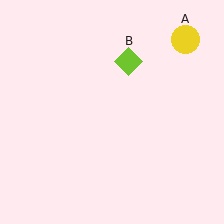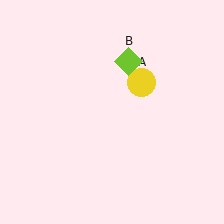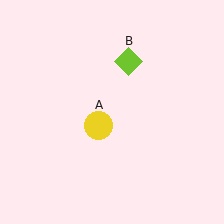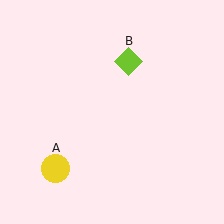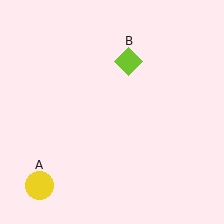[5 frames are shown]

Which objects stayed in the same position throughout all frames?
Lime diamond (object B) remained stationary.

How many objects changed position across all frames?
1 object changed position: yellow circle (object A).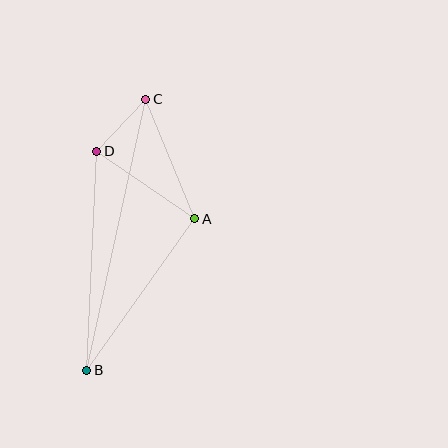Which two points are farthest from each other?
Points B and C are farthest from each other.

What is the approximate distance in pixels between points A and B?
The distance between A and B is approximately 186 pixels.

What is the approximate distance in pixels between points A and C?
The distance between A and C is approximately 129 pixels.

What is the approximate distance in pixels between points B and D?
The distance between B and D is approximately 219 pixels.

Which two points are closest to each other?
Points C and D are closest to each other.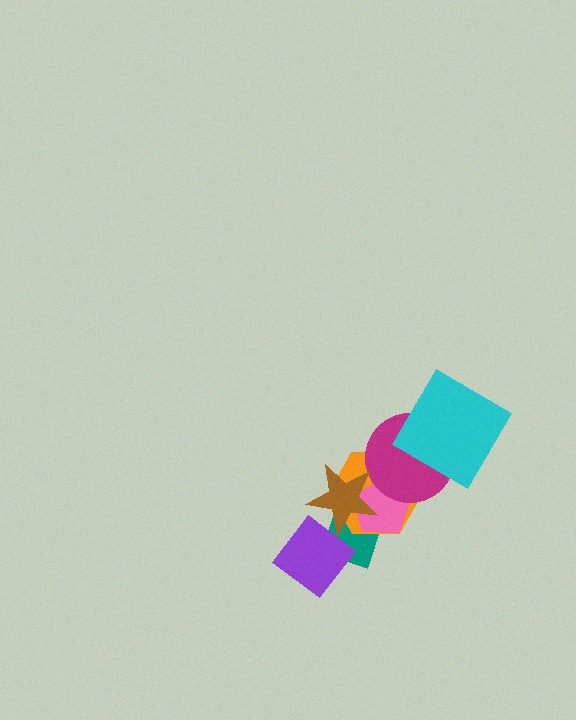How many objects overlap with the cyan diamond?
1 object overlaps with the cyan diamond.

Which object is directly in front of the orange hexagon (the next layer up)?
The pink pentagon is directly in front of the orange hexagon.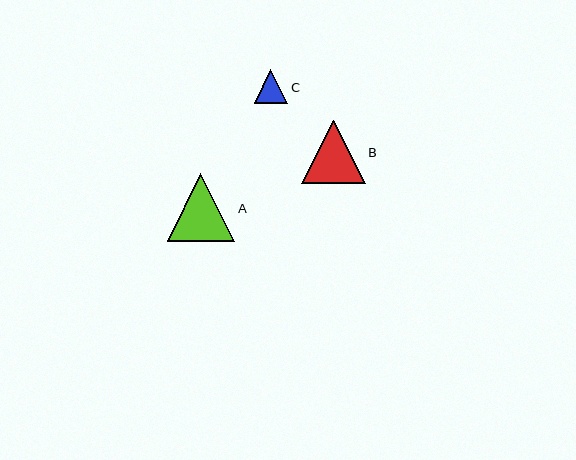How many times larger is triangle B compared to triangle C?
Triangle B is approximately 1.9 times the size of triangle C.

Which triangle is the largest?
Triangle A is the largest with a size of approximately 67 pixels.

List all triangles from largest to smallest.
From largest to smallest: A, B, C.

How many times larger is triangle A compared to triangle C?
Triangle A is approximately 2.0 times the size of triangle C.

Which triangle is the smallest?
Triangle C is the smallest with a size of approximately 34 pixels.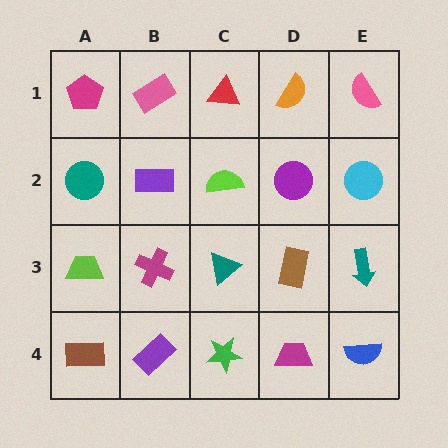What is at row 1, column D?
An orange semicircle.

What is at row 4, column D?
A magenta trapezoid.